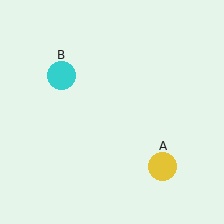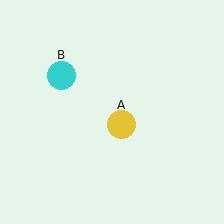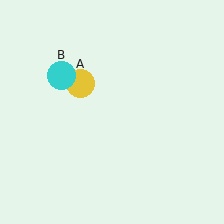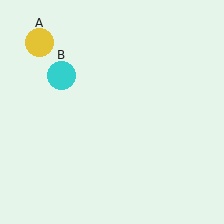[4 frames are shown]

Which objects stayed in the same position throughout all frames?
Cyan circle (object B) remained stationary.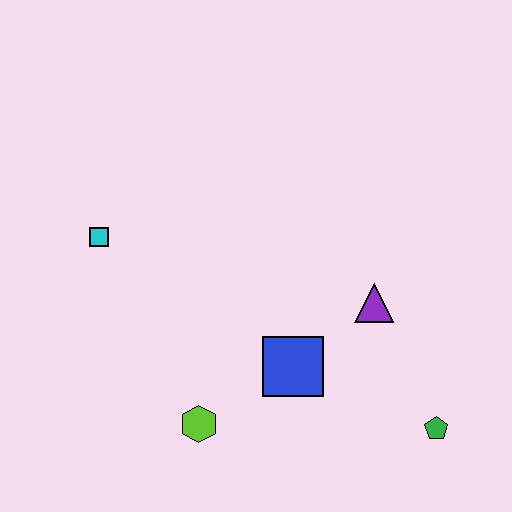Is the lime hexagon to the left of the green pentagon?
Yes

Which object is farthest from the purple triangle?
The cyan square is farthest from the purple triangle.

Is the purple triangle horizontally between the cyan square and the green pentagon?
Yes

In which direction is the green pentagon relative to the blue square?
The green pentagon is to the right of the blue square.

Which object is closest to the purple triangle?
The blue square is closest to the purple triangle.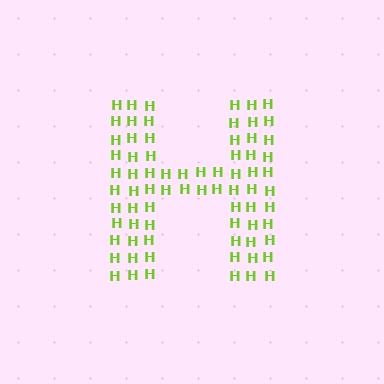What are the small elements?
The small elements are letter H's.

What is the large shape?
The large shape is the letter H.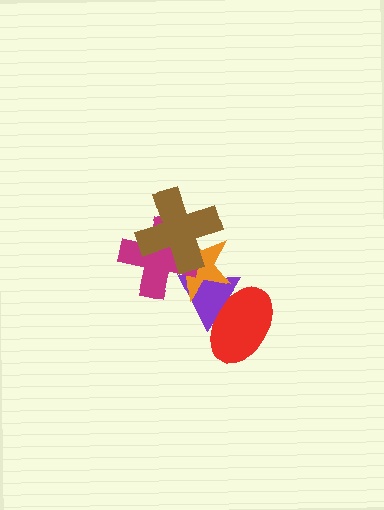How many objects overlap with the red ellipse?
1 object overlaps with the red ellipse.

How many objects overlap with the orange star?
3 objects overlap with the orange star.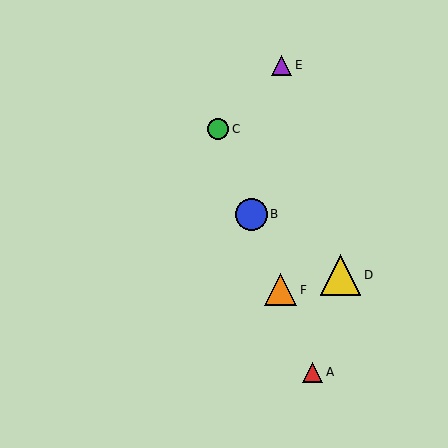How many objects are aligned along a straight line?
4 objects (A, B, C, F) are aligned along a straight line.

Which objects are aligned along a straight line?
Objects A, B, C, F are aligned along a straight line.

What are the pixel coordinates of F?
Object F is at (281, 290).